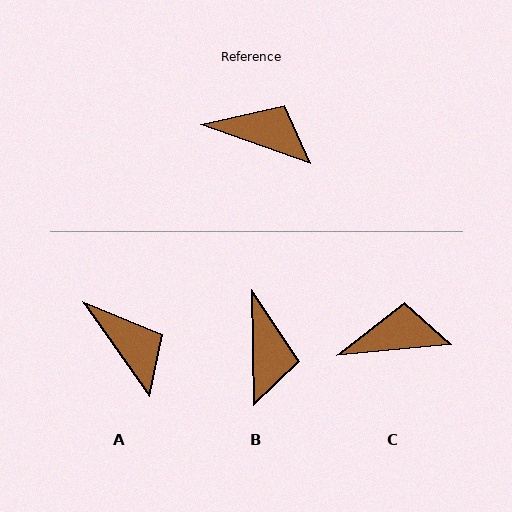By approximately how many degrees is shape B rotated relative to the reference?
Approximately 70 degrees clockwise.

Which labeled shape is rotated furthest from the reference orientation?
B, about 70 degrees away.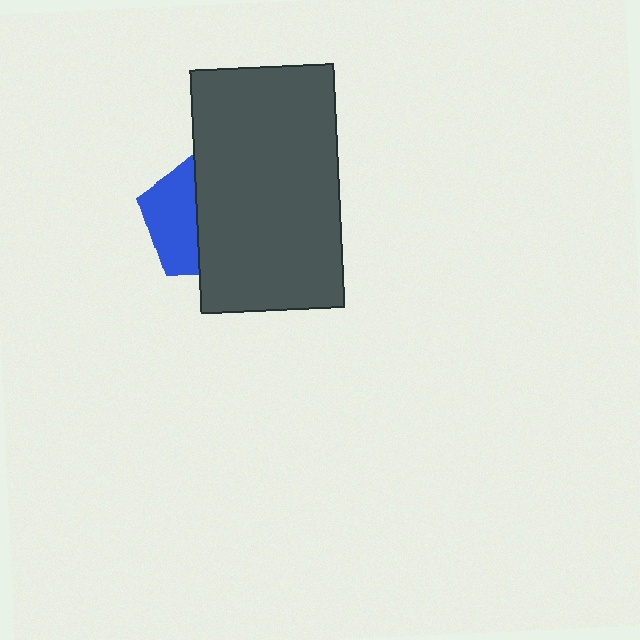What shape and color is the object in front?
The object in front is a dark gray rectangle.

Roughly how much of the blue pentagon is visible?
A small part of it is visible (roughly 42%).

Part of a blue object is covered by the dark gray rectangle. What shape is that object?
It is a pentagon.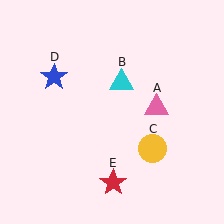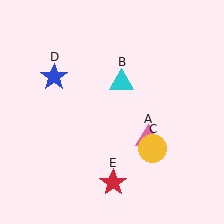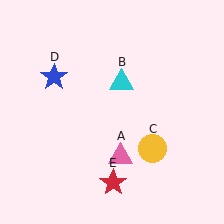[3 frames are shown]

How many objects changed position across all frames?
1 object changed position: pink triangle (object A).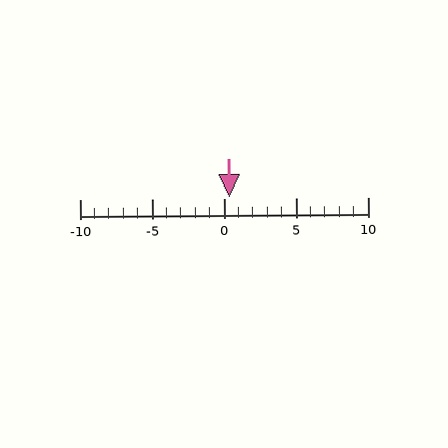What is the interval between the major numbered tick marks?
The major tick marks are spaced 5 units apart.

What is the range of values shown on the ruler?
The ruler shows values from -10 to 10.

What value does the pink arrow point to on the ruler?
The pink arrow points to approximately 0.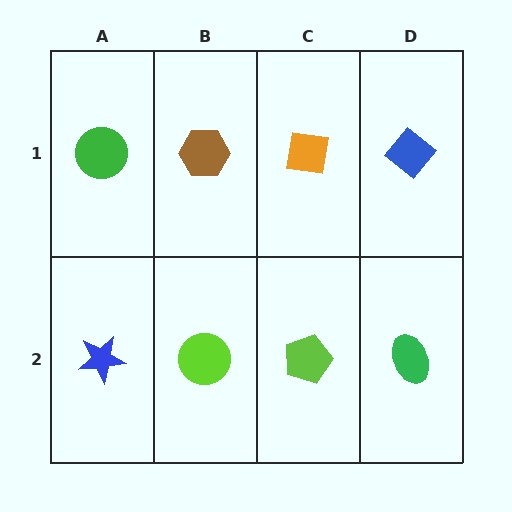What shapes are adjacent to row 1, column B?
A lime circle (row 2, column B), a green circle (row 1, column A), an orange square (row 1, column C).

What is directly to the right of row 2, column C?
A green ellipse.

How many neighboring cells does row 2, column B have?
3.